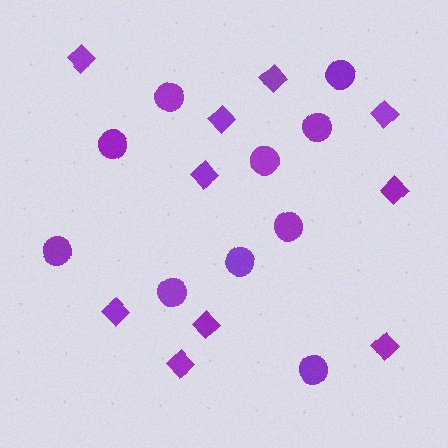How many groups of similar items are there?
There are 2 groups: one group of circles (10) and one group of diamonds (10).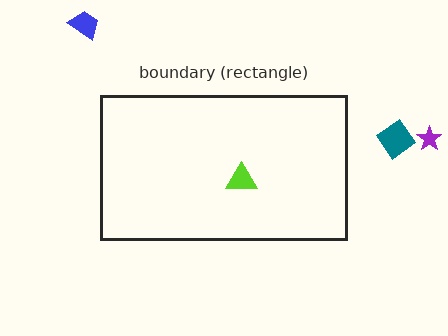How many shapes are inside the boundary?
1 inside, 3 outside.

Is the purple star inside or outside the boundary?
Outside.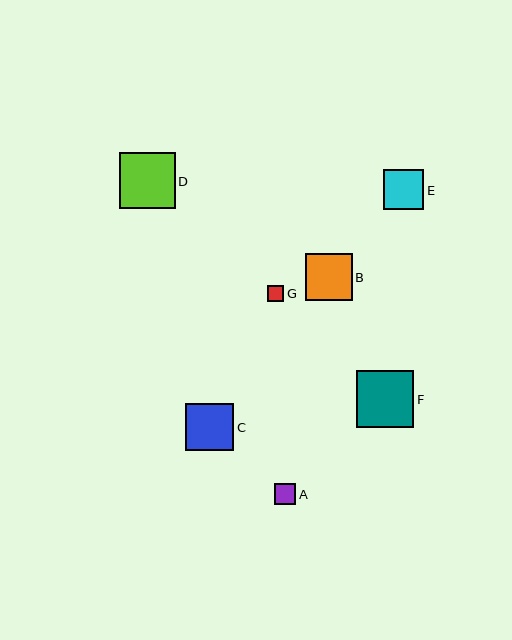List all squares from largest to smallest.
From largest to smallest: F, D, C, B, E, A, G.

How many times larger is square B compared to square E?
Square B is approximately 1.2 times the size of square E.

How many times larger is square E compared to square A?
Square E is approximately 1.9 times the size of square A.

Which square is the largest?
Square F is the largest with a size of approximately 57 pixels.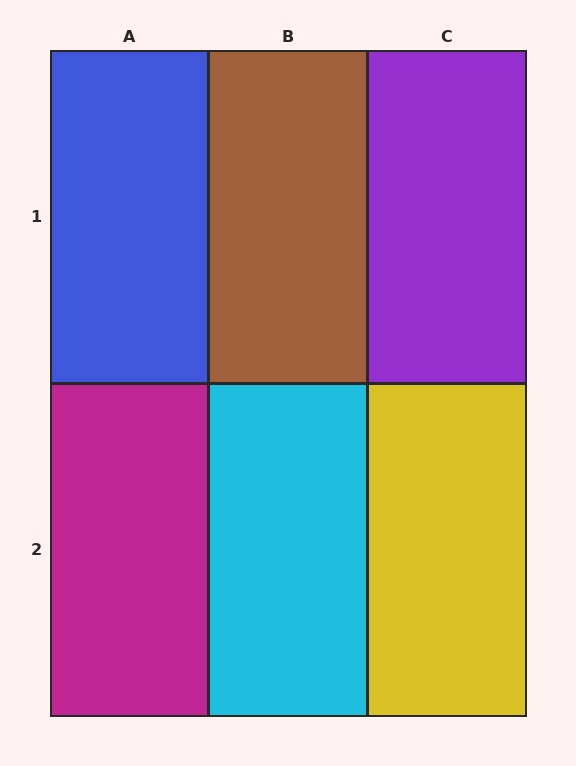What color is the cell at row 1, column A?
Blue.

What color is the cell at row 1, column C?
Purple.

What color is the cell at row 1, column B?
Brown.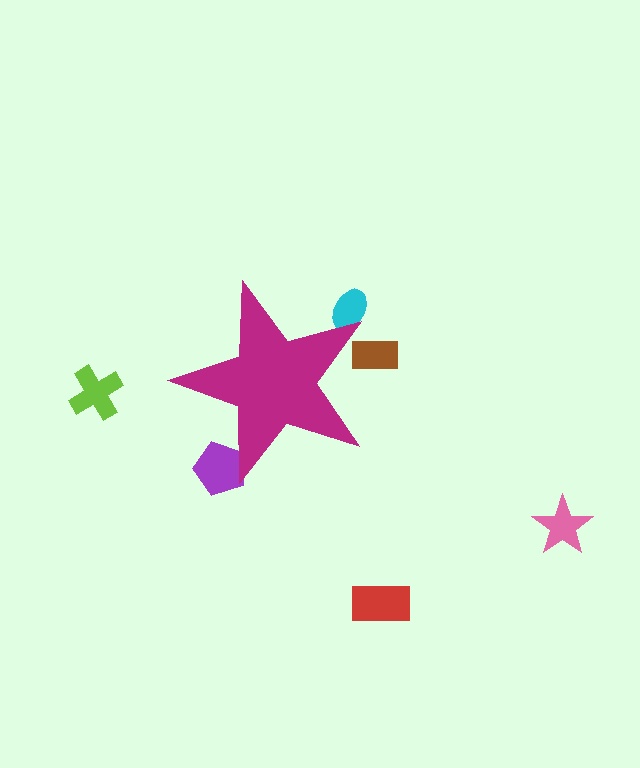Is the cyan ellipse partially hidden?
Yes, the cyan ellipse is partially hidden behind the magenta star.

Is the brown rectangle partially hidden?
Yes, the brown rectangle is partially hidden behind the magenta star.